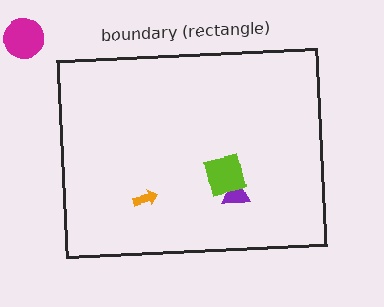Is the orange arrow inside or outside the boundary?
Inside.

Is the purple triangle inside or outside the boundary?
Inside.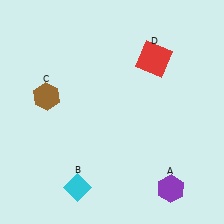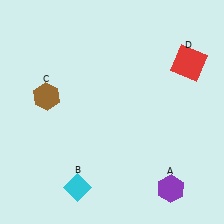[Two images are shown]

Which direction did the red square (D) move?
The red square (D) moved right.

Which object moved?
The red square (D) moved right.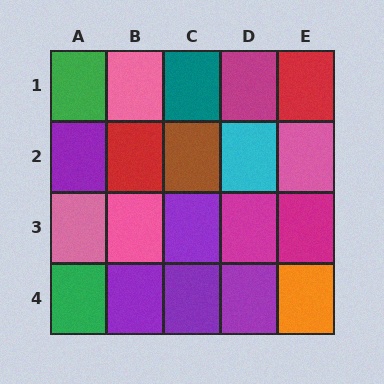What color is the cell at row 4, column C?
Purple.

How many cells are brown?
1 cell is brown.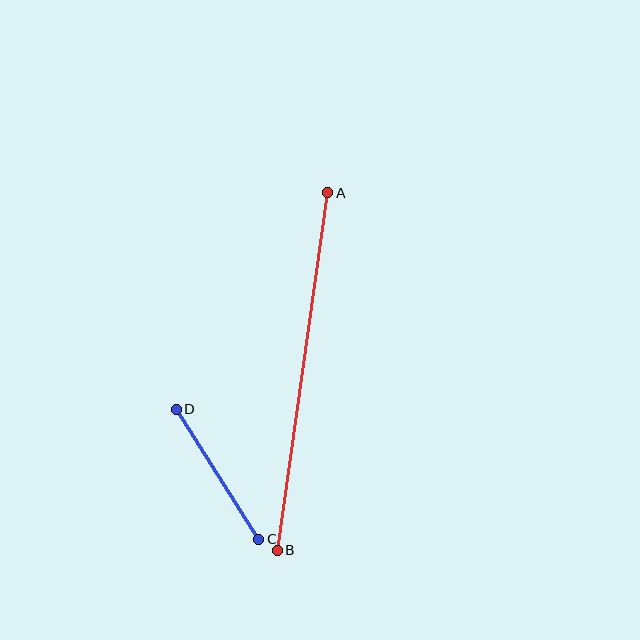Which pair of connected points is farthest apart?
Points A and B are farthest apart.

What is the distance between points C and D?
The distance is approximately 154 pixels.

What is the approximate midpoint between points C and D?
The midpoint is at approximately (218, 474) pixels.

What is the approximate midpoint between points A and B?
The midpoint is at approximately (302, 372) pixels.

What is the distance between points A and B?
The distance is approximately 361 pixels.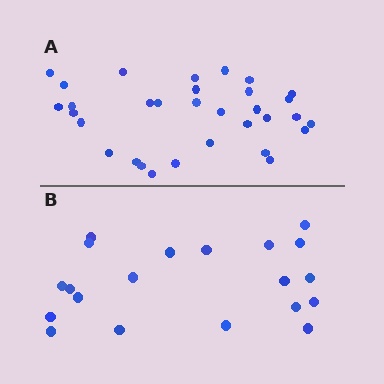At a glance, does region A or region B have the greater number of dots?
Region A (the top region) has more dots.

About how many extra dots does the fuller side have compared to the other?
Region A has roughly 12 or so more dots than region B.